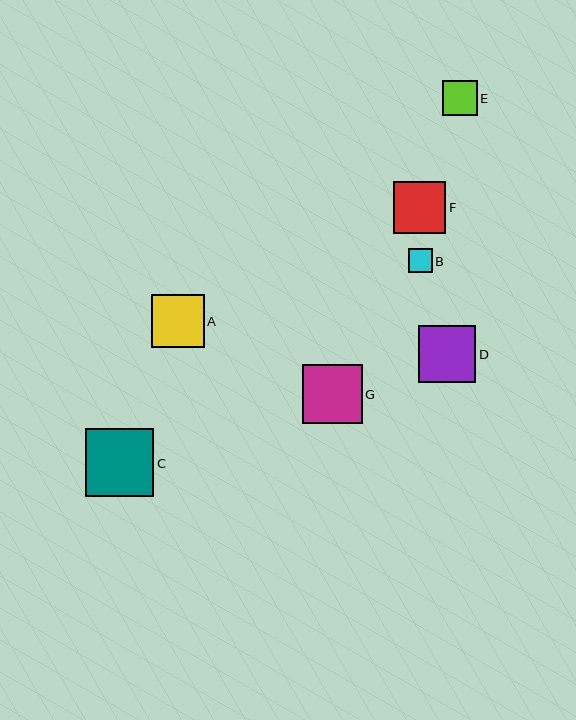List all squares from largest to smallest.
From largest to smallest: C, G, D, F, A, E, B.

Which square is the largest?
Square C is the largest with a size of approximately 68 pixels.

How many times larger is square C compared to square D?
Square C is approximately 1.2 times the size of square D.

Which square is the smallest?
Square B is the smallest with a size of approximately 24 pixels.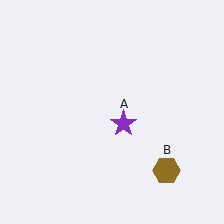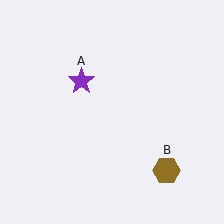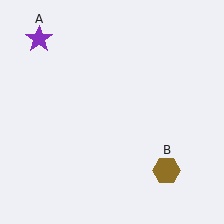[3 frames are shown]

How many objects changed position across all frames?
1 object changed position: purple star (object A).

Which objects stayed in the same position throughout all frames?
Brown hexagon (object B) remained stationary.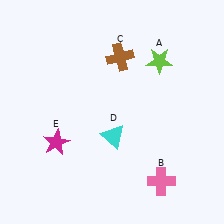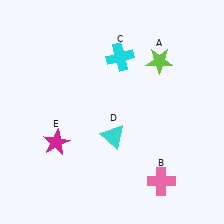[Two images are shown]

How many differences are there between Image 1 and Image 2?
There is 1 difference between the two images.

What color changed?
The cross (C) changed from brown in Image 1 to cyan in Image 2.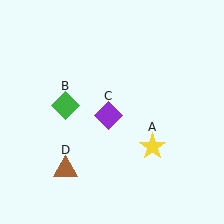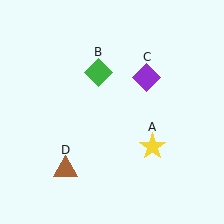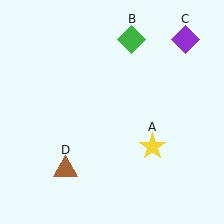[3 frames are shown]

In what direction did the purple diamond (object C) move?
The purple diamond (object C) moved up and to the right.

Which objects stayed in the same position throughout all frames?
Yellow star (object A) and brown triangle (object D) remained stationary.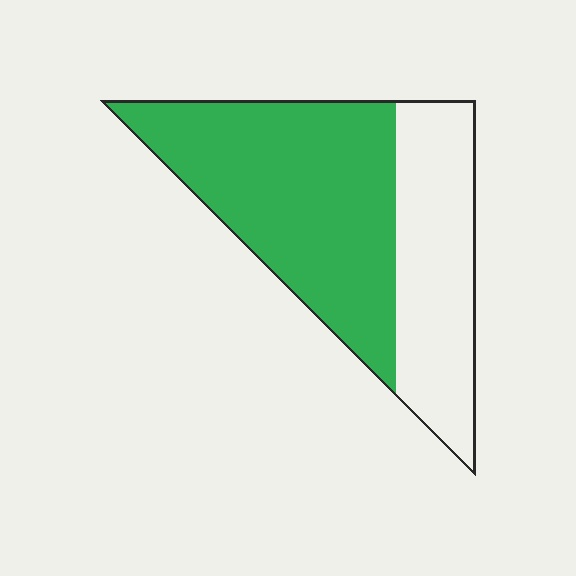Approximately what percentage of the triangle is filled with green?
Approximately 60%.